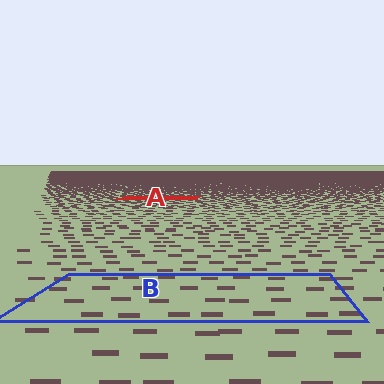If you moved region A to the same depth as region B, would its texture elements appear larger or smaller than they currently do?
They would appear larger. At a closer depth, the same texture elements are projected at a bigger on-screen size.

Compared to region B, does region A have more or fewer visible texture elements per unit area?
Region A has more texture elements per unit area — they are packed more densely because it is farther away.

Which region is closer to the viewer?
Region B is closer. The texture elements there are larger and more spread out.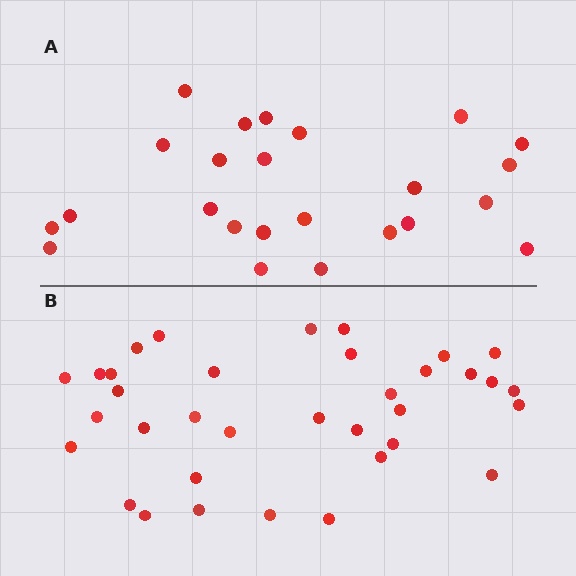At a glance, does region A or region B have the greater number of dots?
Region B (the bottom region) has more dots.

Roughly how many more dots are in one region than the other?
Region B has roughly 12 or so more dots than region A.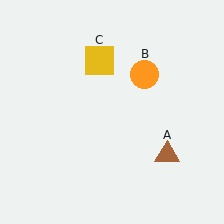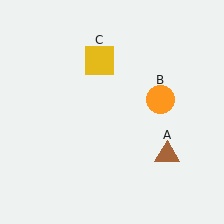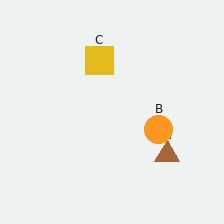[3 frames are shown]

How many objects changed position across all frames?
1 object changed position: orange circle (object B).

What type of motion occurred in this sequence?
The orange circle (object B) rotated clockwise around the center of the scene.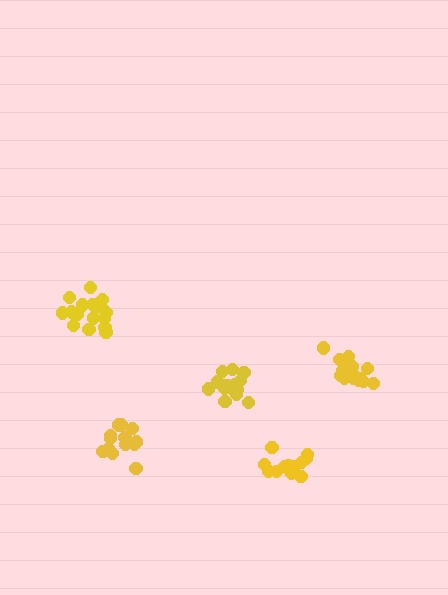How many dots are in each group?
Group 1: 18 dots, Group 2: 13 dots, Group 3: 18 dots, Group 4: 13 dots, Group 5: 15 dots (77 total).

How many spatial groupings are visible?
There are 5 spatial groupings.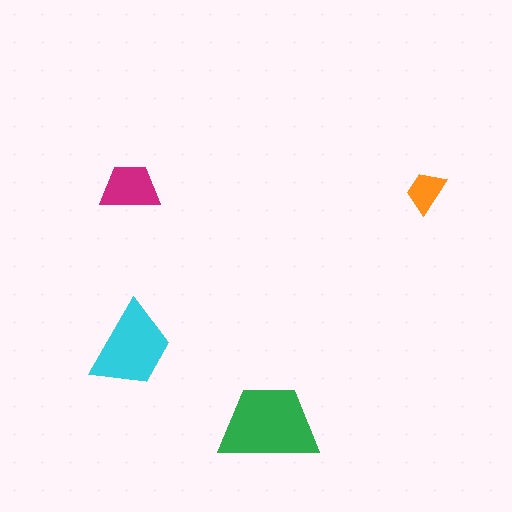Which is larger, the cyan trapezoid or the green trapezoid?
The green one.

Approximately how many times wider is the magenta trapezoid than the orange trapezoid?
About 1.5 times wider.